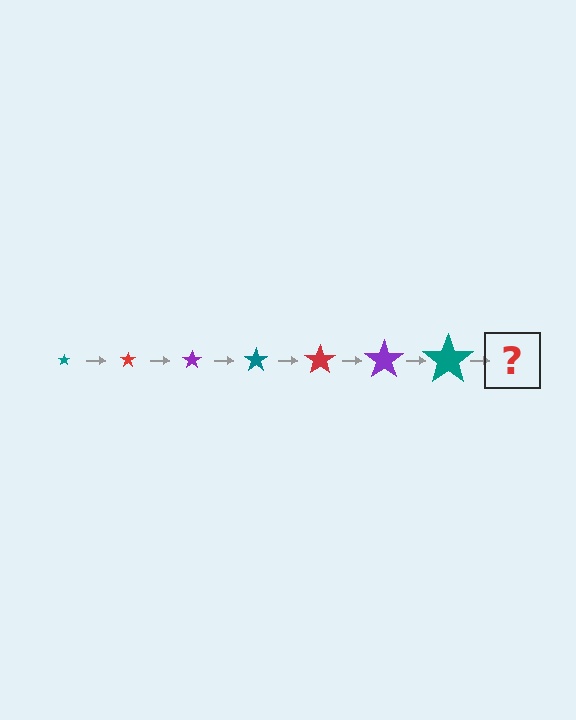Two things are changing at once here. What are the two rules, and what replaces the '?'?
The two rules are that the star grows larger each step and the color cycles through teal, red, and purple. The '?' should be a red star, larger than the previous one.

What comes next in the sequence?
The next element should be a red star, larger than the previous one.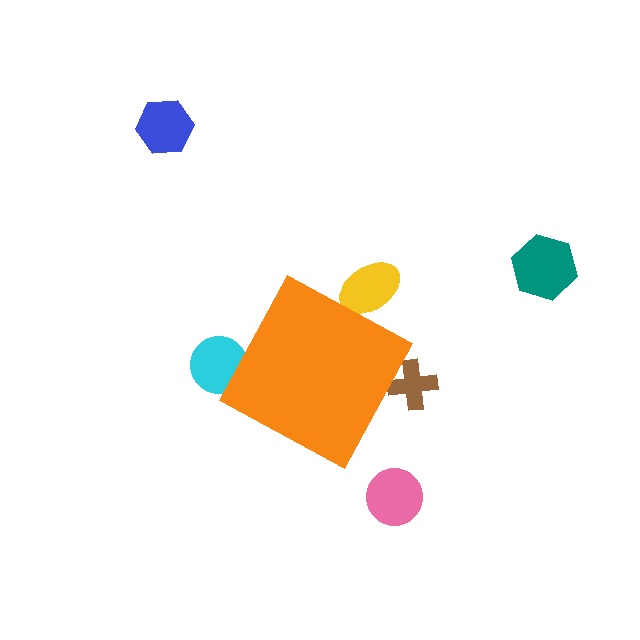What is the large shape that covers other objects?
An orange diamond.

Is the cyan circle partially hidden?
Yes, the cyan circle is partially hidden behind the orange diamond.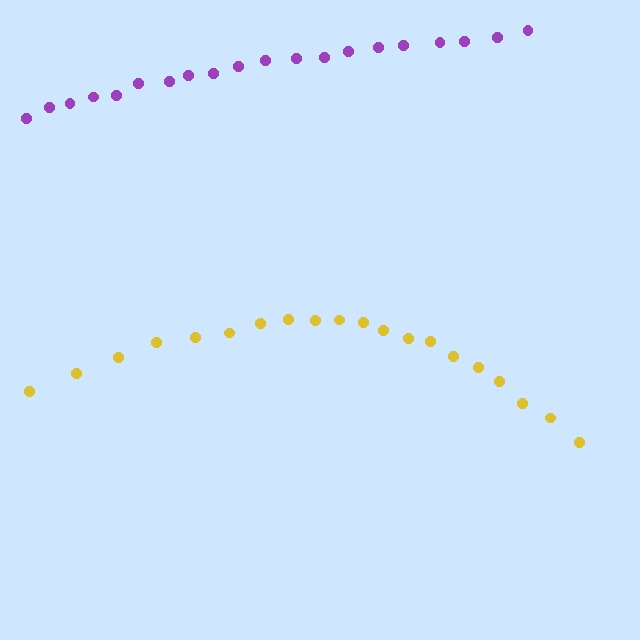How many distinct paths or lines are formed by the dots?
There are 2 distinct paths.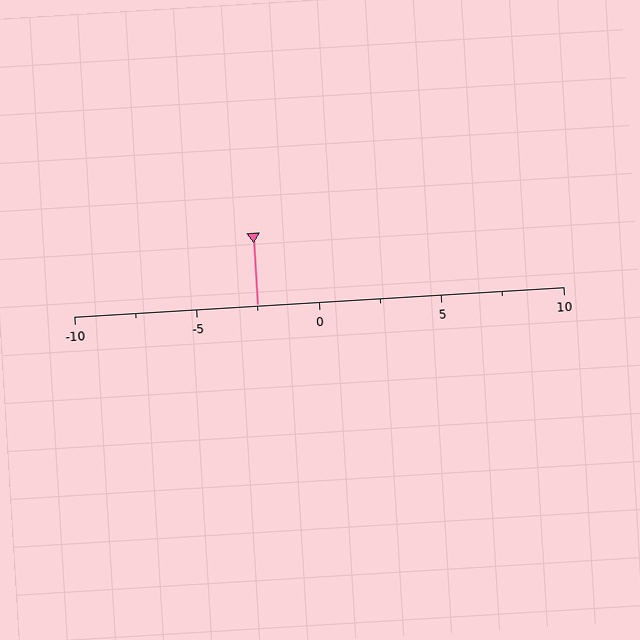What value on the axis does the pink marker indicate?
The marker indicates approximately -2.5.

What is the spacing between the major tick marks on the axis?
The major ticks are spaced 5 apart.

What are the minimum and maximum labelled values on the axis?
The axis runs from -10 to 10.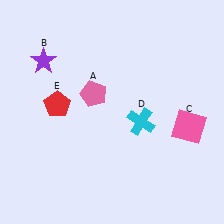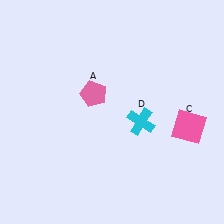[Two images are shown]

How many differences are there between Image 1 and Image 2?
There are 2 differences between the two images.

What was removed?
The red pentagon (E), the purple star (B) were removed in Image 2.